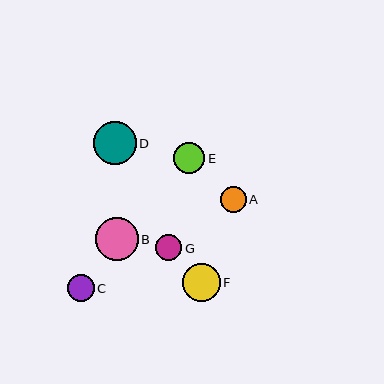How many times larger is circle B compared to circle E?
Circle B is approximately 1.4 times the size of circle E.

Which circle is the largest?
Circle D is the largest with a size of approximately 43 pixels.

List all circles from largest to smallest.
From largest to smallest: D, B, F, E, C, G, A.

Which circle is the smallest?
Circle A is the smallest with a size of approximately 25 pixels.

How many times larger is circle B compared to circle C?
Circle B is approximately 1.6 times the size of circle C.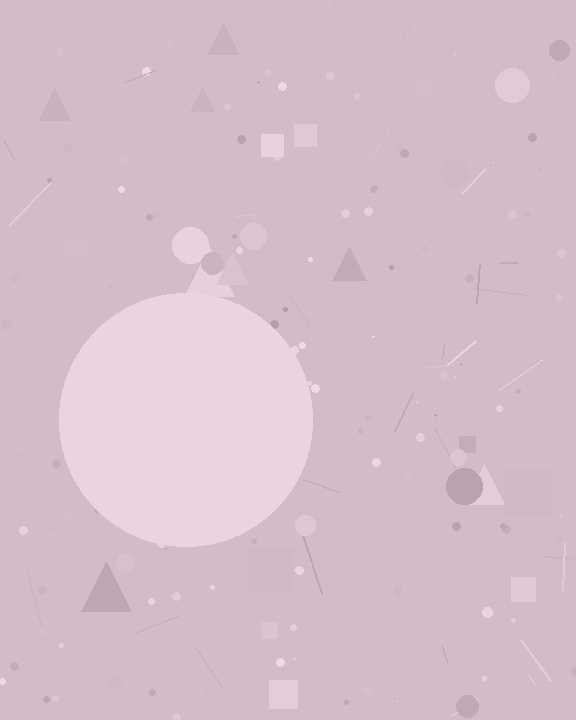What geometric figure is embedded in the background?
A circle is embedded in the background.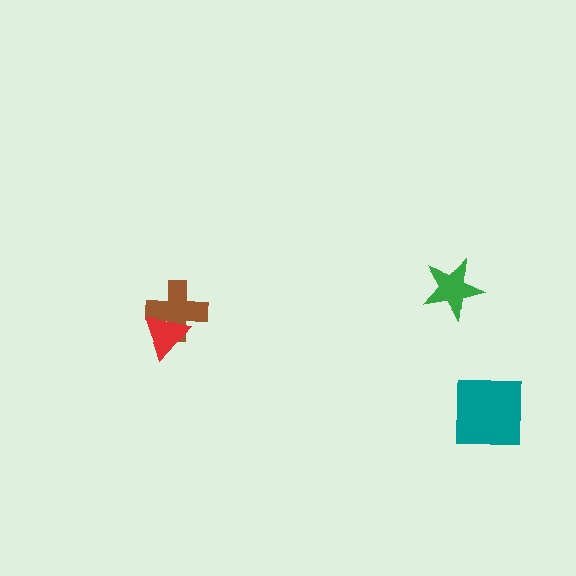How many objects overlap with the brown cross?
1 object overlaps with the brown cross.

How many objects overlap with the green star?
0 objects overlap with the green star.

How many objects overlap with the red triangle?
1 object overlaps with the red triangle.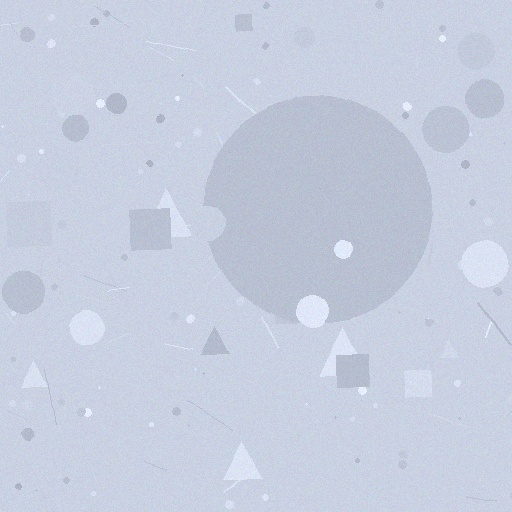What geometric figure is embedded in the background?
A circle is embedded in the background.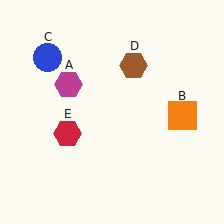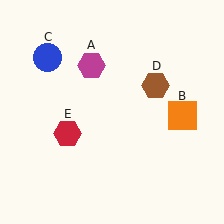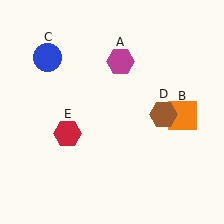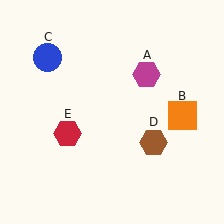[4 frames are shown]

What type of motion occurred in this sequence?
The magenta hexagon (object A), brown hexagon (object D) rotated clockwise around the center of the scene.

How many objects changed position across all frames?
2 objects changed position: magenta hexagon (object A), brown hexagon (object D).